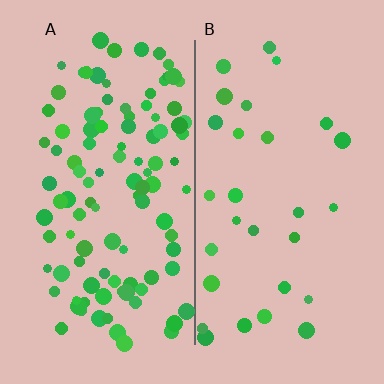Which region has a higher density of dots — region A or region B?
A (the left).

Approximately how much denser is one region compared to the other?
Approximately 3.7× — region A over region B.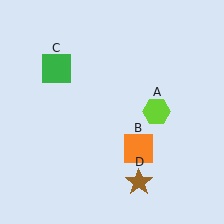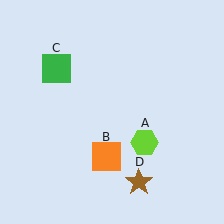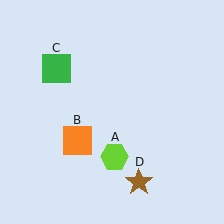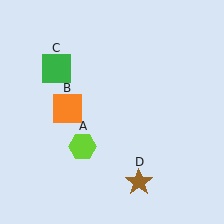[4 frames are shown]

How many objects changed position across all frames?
2 objects changed position: lime hexagon (object A), orange square (object B).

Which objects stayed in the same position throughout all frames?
Green square (object C) and brown star (object D) remained stationary.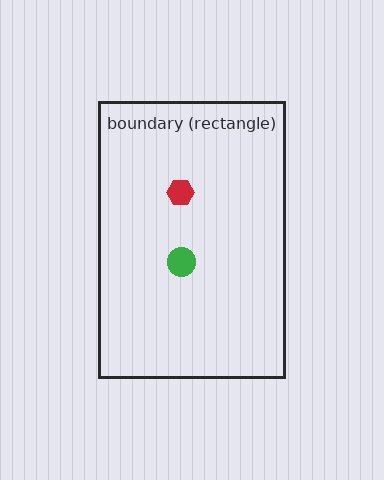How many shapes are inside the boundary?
2 inside, 0 outside.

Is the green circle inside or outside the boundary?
Inside.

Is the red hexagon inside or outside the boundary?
Inside.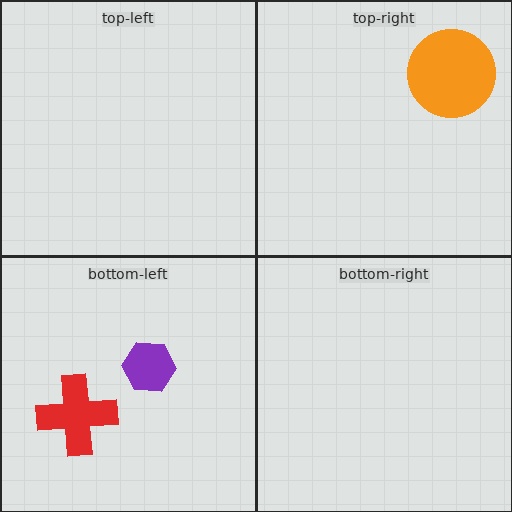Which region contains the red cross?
The bottom-left region.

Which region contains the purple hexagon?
The bottom-left region.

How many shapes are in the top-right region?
1.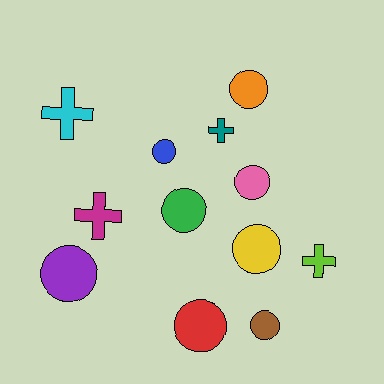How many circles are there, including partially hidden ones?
There are 8 circles.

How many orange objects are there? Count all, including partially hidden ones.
There is 1 orange object.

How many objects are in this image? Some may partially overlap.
There are 12 objects.